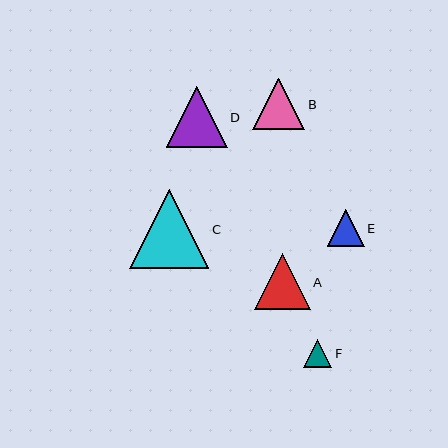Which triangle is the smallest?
Triangle F is the smallest with a size of approximately 28 pixels.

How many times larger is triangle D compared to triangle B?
Triangle D is approximately 1.2 times the size of triangle B.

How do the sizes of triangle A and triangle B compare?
Triangle A and triangle B are approximately the same size.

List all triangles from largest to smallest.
From largest to smallest: C, D, A, B, E, F.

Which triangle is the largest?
Triangle C is the largest with a size of approximately 79 pixels.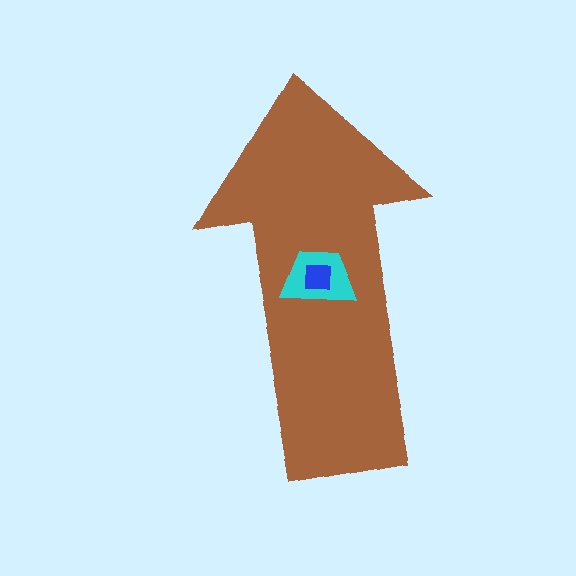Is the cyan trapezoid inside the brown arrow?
Yes.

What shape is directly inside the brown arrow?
The cyan trapezoid.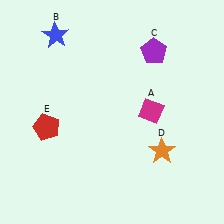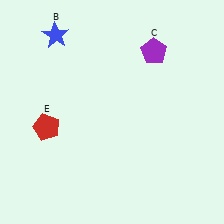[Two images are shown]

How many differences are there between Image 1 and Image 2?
There are 2 differences between the two images.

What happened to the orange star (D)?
The orange star (D) was removed in Image 2. It was in the bottom-right area of Image 1.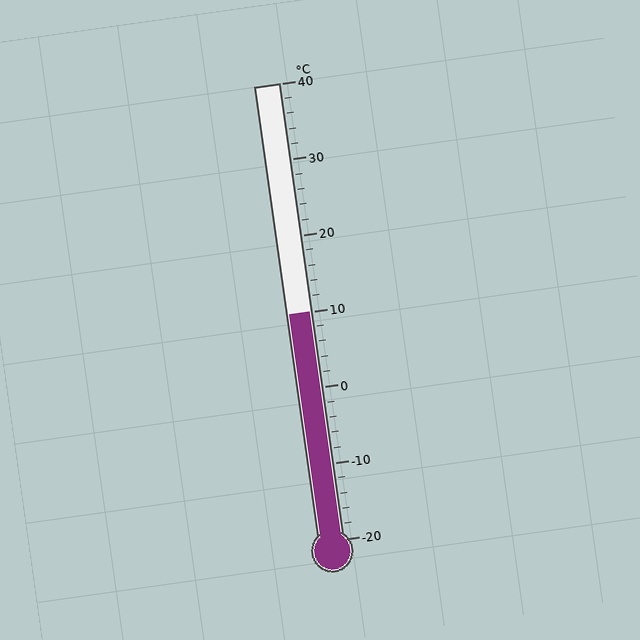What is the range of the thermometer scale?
The thermometer scale ranges from -20°C to 40°C.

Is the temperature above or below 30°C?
The temperature is below 30°C.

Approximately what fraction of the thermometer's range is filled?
The thermometer is filled to approximately 50% of its range.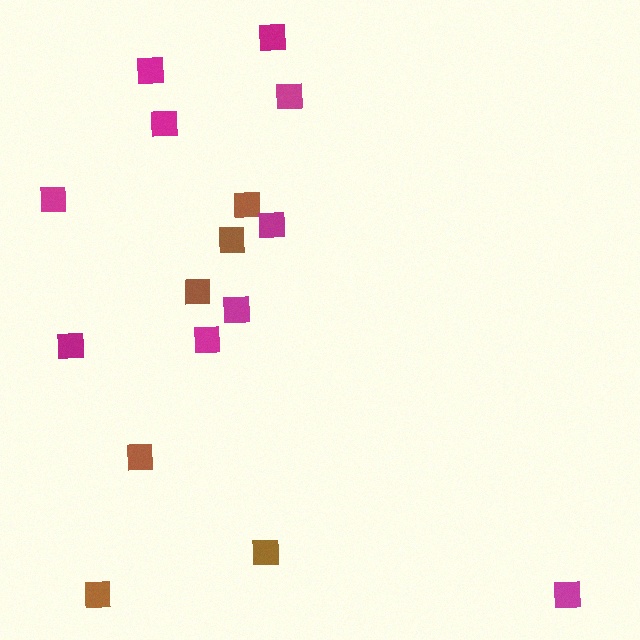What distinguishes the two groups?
There are 2 groups: one group of brown squares (6) and one group of magenta squares (10).